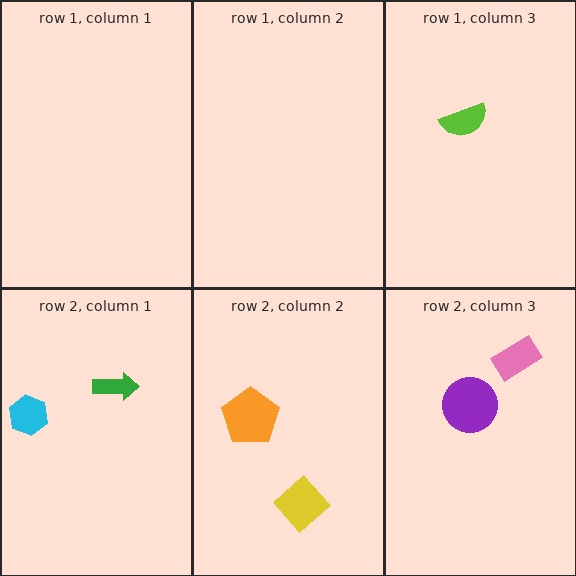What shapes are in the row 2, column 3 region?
The pink rectangle, the purple circle.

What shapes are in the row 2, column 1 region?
The cyan hexagon, the green arrow.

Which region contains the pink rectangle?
The row 2, column 3 region.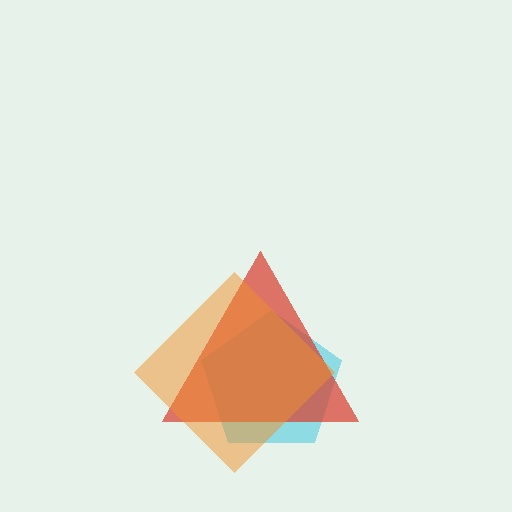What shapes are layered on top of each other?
The layered shapes are: a cyan pentagon, a red triangle, an orange diamond.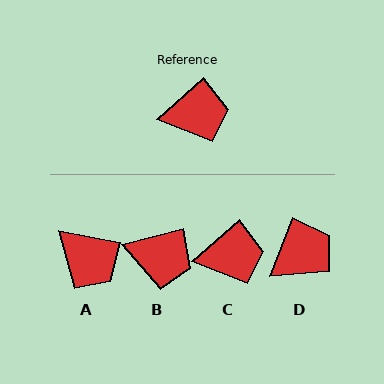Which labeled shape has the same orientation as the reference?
C.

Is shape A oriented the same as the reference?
No, it is off by about 52 degrees.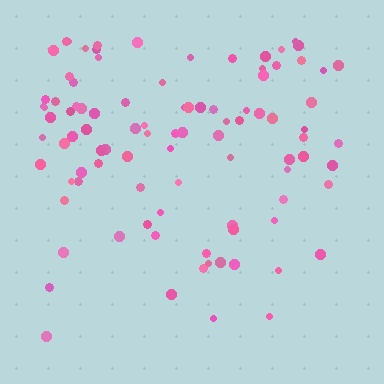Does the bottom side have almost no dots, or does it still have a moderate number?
Still a moderate number, just noticeably fewer than the top.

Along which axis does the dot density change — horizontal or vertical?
Vertical.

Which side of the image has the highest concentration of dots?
The top.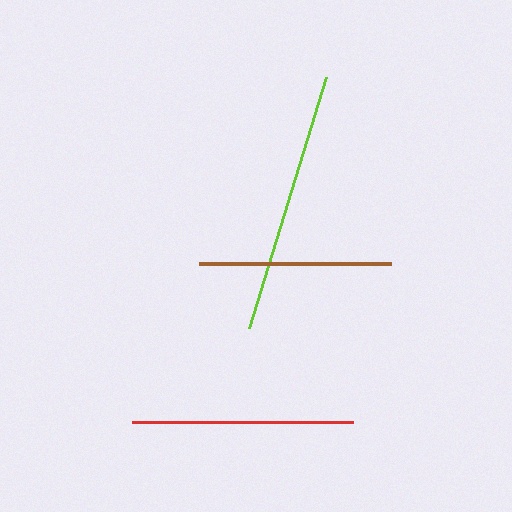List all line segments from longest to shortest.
From longest to shortest: lime, red, brown.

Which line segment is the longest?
The lime line is the longest at approximately 262 pixels.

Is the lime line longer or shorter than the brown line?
The lime line is longer than the brown line.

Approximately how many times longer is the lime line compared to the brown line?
The lime line is approximately 1.4 times the length of the brown line.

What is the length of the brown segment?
The brown segment is approximately 192 pixels long.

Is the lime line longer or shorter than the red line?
The lime line is longer than the red line.